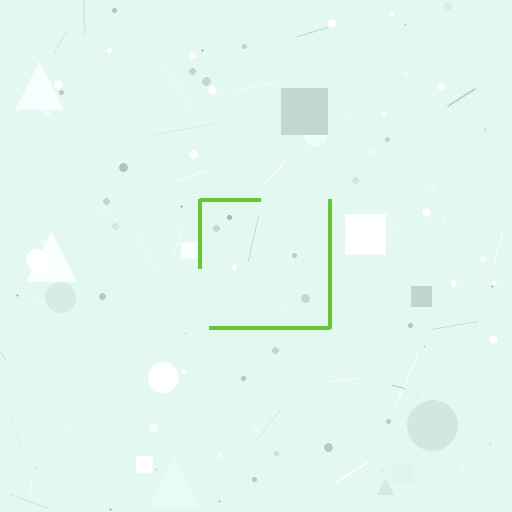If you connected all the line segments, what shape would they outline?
They would outline a square.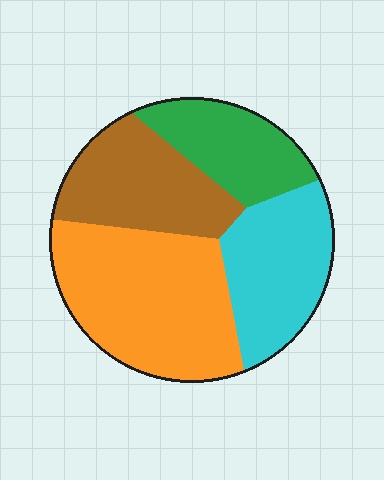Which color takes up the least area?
Green, at roughly 15%.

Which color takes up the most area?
Orange, at roughly 35%.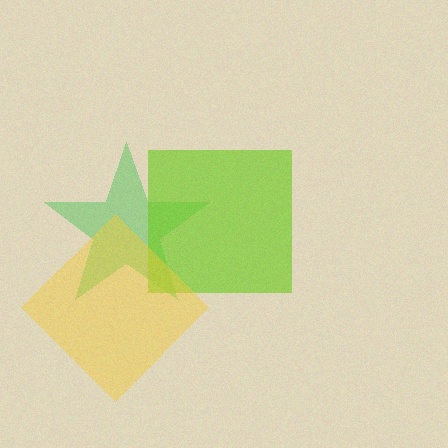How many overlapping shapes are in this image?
There are 3 overlapping shapes in the image.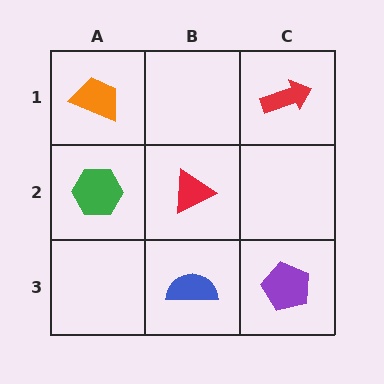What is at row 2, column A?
A green hexagon.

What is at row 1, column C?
A red arrow.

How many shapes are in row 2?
2 shapes.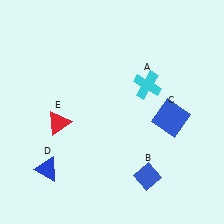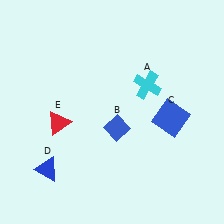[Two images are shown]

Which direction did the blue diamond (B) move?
The blue diamond (B) moved up.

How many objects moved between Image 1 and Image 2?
1 object moved between the two images.